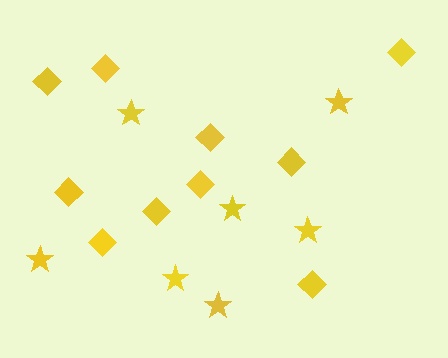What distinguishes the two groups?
There are 2 groups: one group of stars (7) and one group of diamonds (10).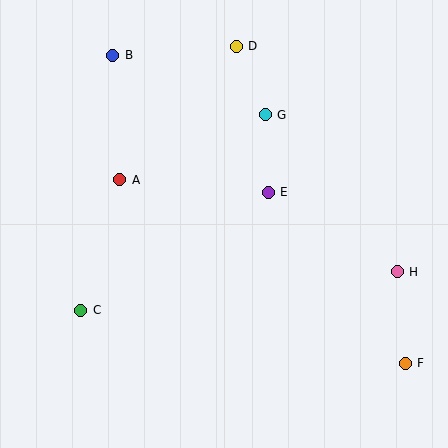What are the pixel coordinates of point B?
Point B is at (113, 55).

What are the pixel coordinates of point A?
Point A is at (120, 180).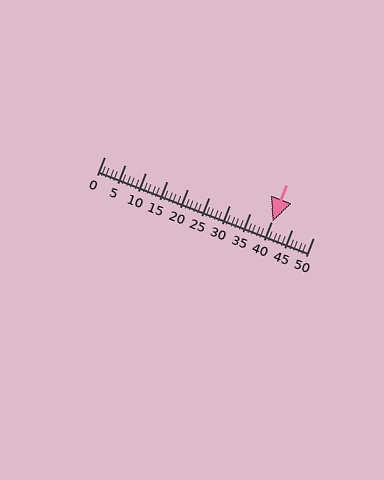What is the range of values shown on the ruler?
The ruler shows values from 0 to 50.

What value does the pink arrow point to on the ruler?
The pink arrow points to approximately 40.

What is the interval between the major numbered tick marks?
The major tick marks are spaced 5 units apart.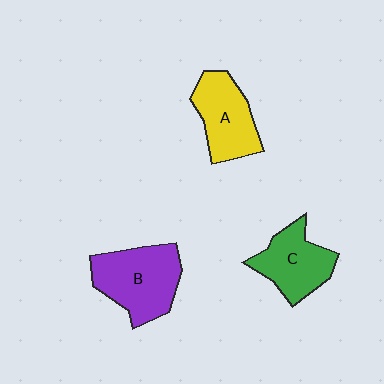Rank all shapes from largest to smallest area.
From largest to smallest: B (purple), A (yellow), C (green).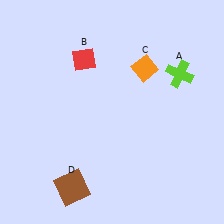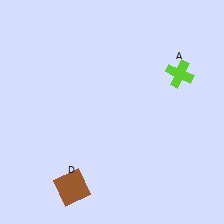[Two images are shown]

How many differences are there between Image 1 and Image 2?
There are 2 differences between the two images.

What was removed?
The orange diamond (C), the red diamond (B) were removed in Image 2.